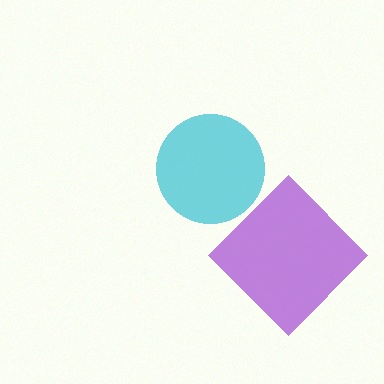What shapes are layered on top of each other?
The layered shapes are: a purple diamond, a cyan circle.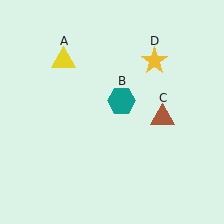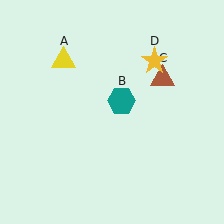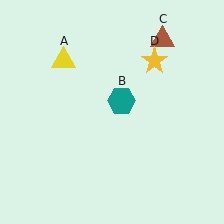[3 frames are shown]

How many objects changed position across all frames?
1 object changed position: brown triangle (object C).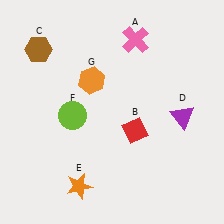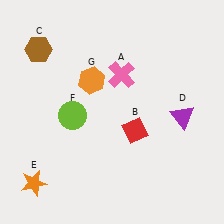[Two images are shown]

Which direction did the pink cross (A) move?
The pink cross (A) moved down.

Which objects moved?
The objects that moved are: the pink cross (A), the orange star (E).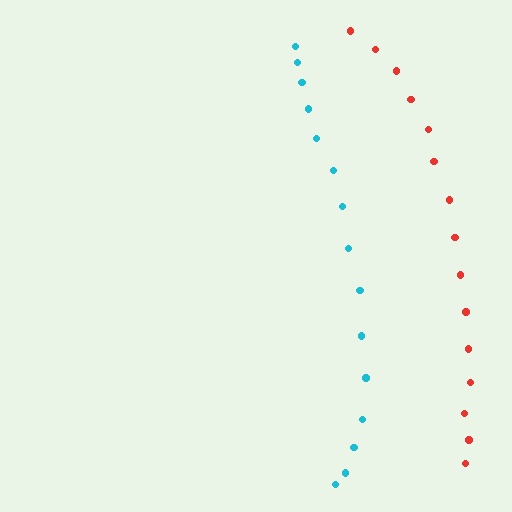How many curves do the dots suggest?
There are 2 distinct paths.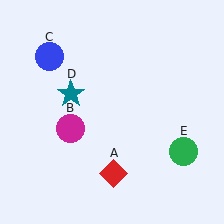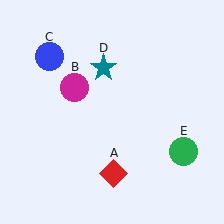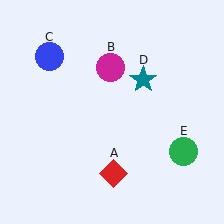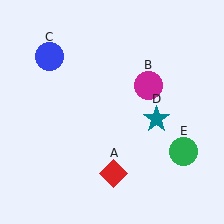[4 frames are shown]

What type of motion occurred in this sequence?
The magenta circle (object B), teal star (object D) rotated clockwise around the center of the scene.